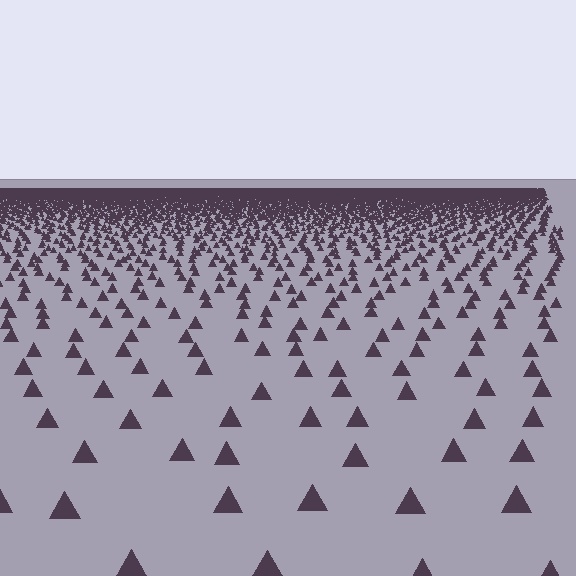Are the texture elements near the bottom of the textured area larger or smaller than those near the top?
Larger. Near the bottom, elements are closer to the viewer and appear at a bigger on-screen size.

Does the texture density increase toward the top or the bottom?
Density increases toward the top.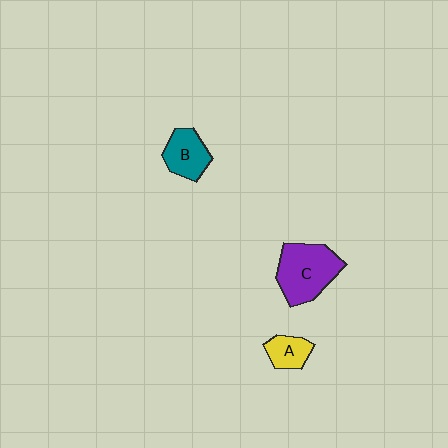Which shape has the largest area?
Shape C (purple).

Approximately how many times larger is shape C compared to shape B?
Approximately 1.7 times.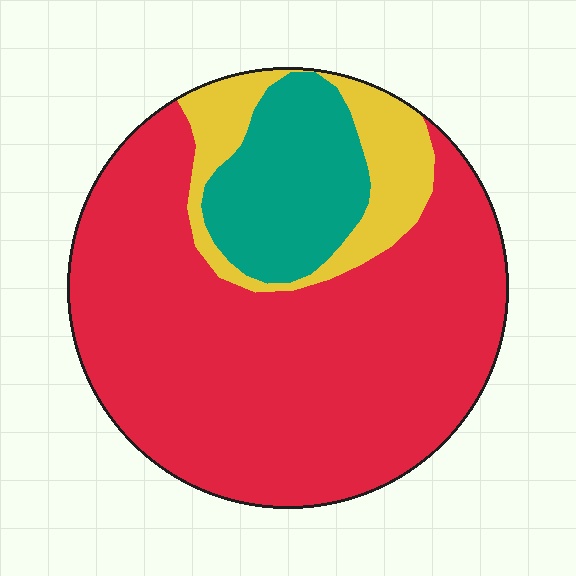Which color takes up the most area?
Red, at roughly 70%.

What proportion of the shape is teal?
Teal covers 16% of the shape.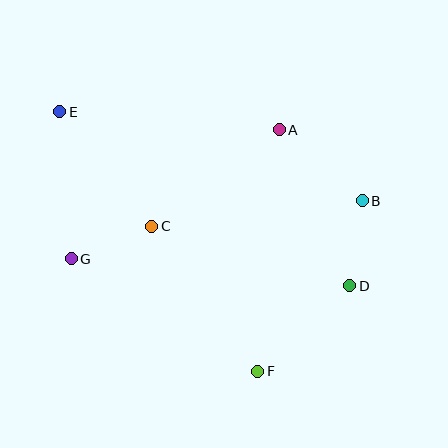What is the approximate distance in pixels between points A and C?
The distance between A and C is approximately 160 pixels.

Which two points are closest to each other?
Points B and D are closest to each other.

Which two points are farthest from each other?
Points D and E are farthest from each other.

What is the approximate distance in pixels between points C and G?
The distance between C and G is approximately 87 pixels.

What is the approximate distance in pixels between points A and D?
The distance between A and D is approximately 171 pixels.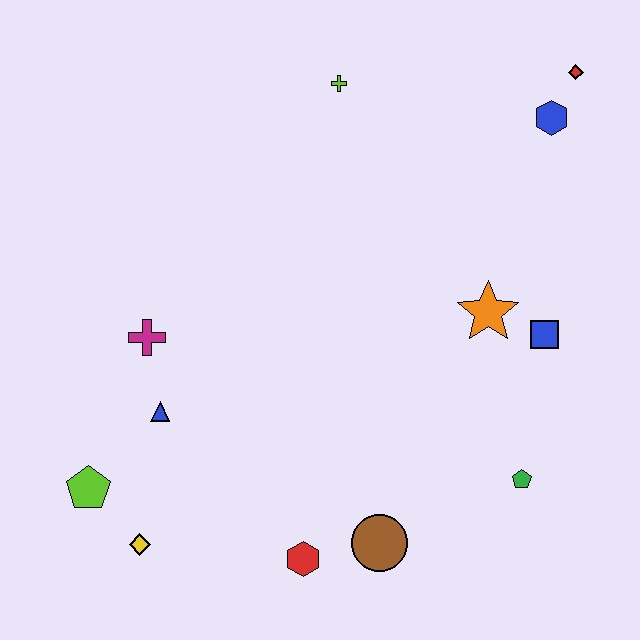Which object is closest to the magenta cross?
The blue triangle is closest to the magenta cross.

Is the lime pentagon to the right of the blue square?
No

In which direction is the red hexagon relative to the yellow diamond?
The red hexagon is to the right of the yellow diamond.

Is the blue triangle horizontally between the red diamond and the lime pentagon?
Yes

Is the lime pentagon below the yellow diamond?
No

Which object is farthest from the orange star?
The lime pentagon is farthest from the orange star.